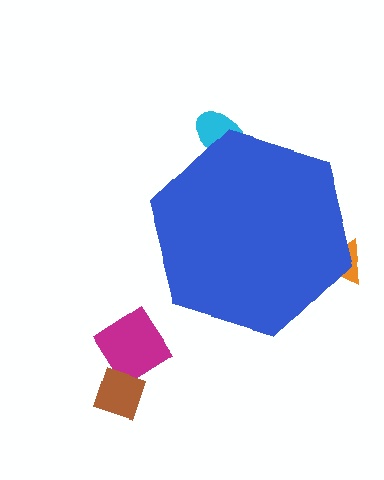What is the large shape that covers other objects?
A blue hexagon.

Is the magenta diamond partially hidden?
No, the magenta diamond is fully visible.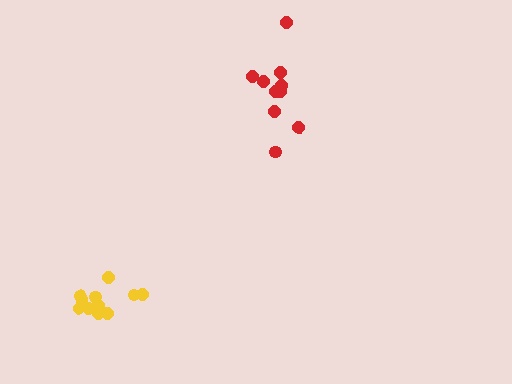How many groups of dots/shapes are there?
There are 2 groups.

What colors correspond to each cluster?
The clusters are colored: red, yellow.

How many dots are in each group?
Group 1: 10 dots, Group 2: 12 dots (22 total).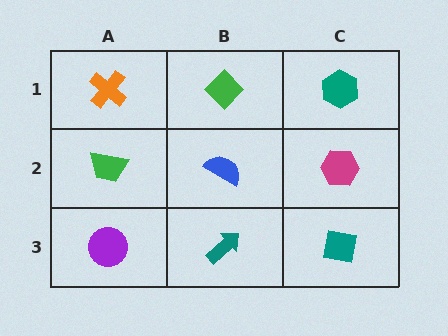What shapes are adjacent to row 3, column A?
A green trapezoid (row 2, column A), a teal arrow (row 3, column B).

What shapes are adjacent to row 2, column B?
A green diamond (row 1, column B), a teal arrow (row 3, column B), a green trapezoid (row 2, column A), a magenta hexagon (row 2, column C).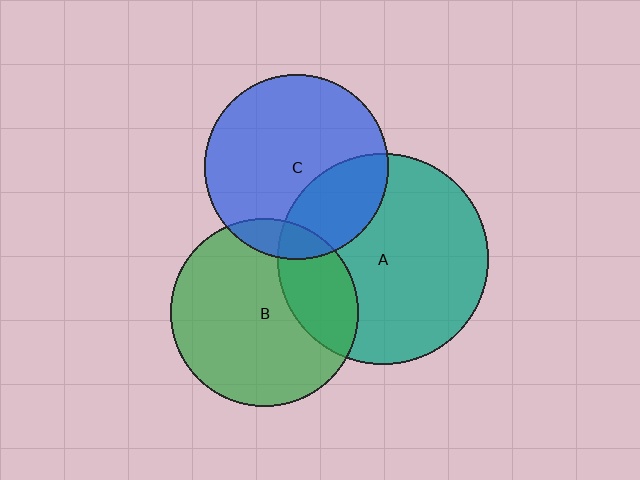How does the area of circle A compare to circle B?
Approximately 1.2 times.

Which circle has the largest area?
Circle A (teal).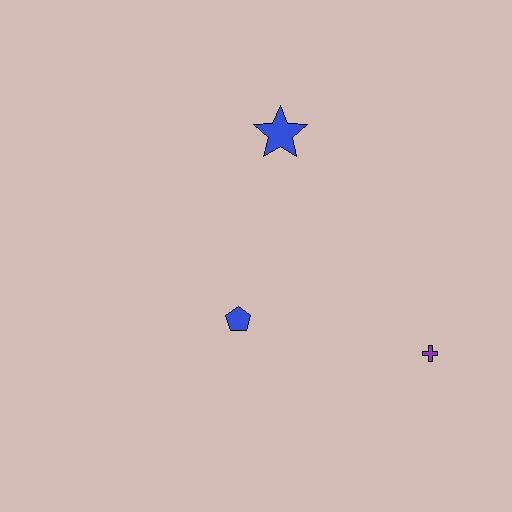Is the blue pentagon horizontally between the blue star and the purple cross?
No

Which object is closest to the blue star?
The blue pentagon is closest to the blue star.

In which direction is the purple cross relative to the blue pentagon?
The purple cross is to the right of the blue pentagon.